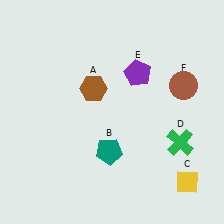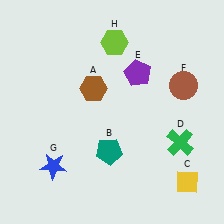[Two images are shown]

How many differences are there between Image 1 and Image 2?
There are 2 differences between the two images.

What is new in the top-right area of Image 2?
A lime hexagon (H) was added in the top-right area of Image 2.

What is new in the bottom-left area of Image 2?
A blue star (G) was added in the bottom-left area of Image 2.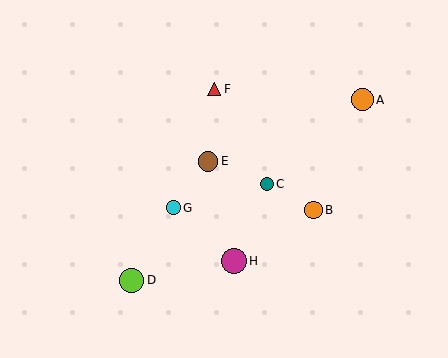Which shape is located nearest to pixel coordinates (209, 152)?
The brown circle (labeled E) at (208, 161) is nearest to that location.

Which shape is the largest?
The magenta circle (labeled H) is the largest.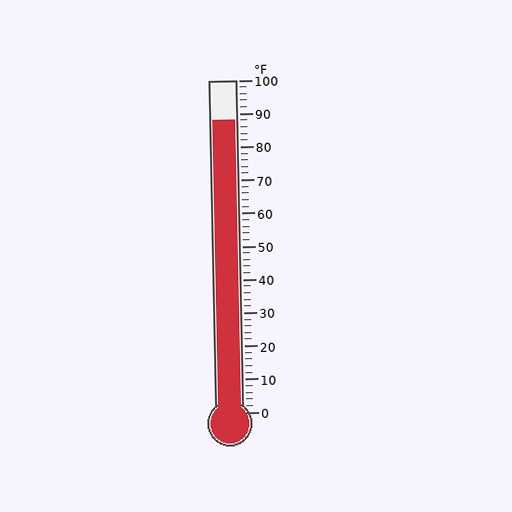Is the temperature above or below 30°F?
The temperature is above 30°F.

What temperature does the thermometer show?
The thermometer shows approximately 88°F.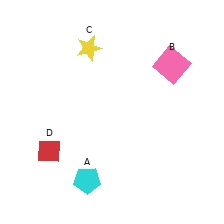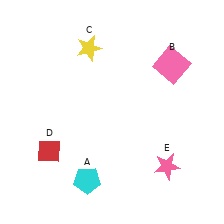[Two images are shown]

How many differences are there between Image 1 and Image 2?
There is 1 difference between the two images.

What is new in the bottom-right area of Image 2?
A pink star (E) was added in the bottom-right area of Image 2.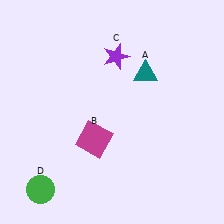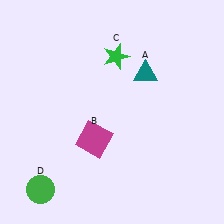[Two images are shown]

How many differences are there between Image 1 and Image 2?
There is 1 difference between the two images.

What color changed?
The star (C) changed from purple in Image 1 to green in Image 2.